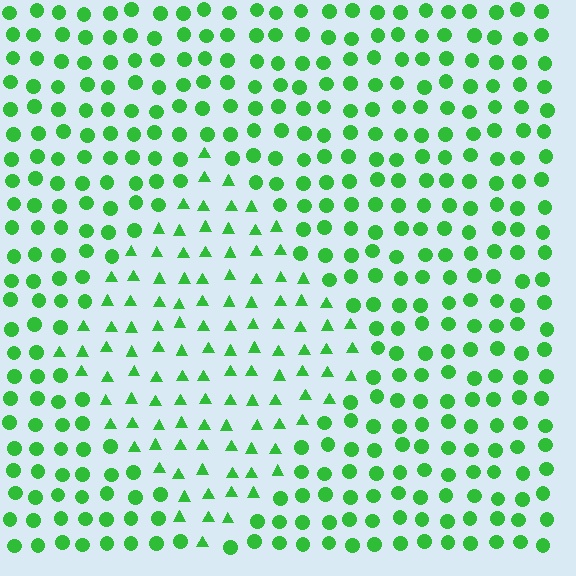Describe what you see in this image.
The image is filled with small green elements arranged in a uniform grid. A diamond-shaped region contains triangles, while the surrounding area contains circles. The boundary is defined purely by the change in element shape.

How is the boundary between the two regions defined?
The boundary is defined by a change in element shape: triangles inside vs. circles outside. All elements share the same color and spacing.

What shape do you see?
I see a diamond.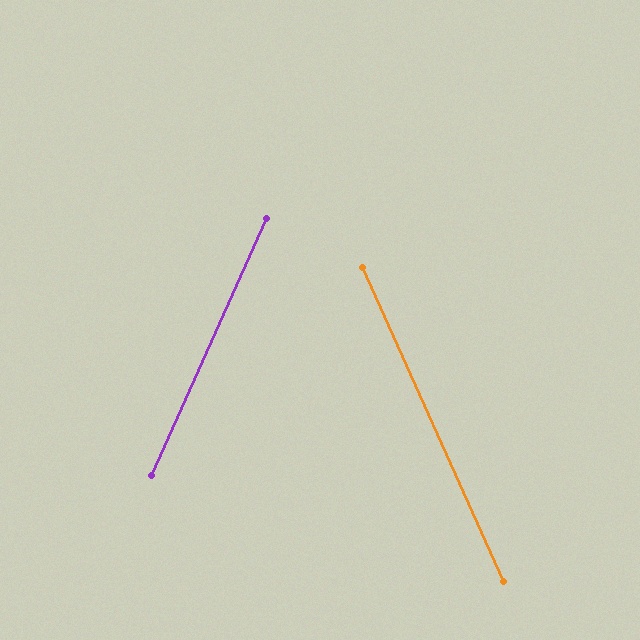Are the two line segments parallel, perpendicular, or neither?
Neither parallel nor perpendicular — they differ by about 48°.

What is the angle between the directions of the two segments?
Approximately 48 degrees.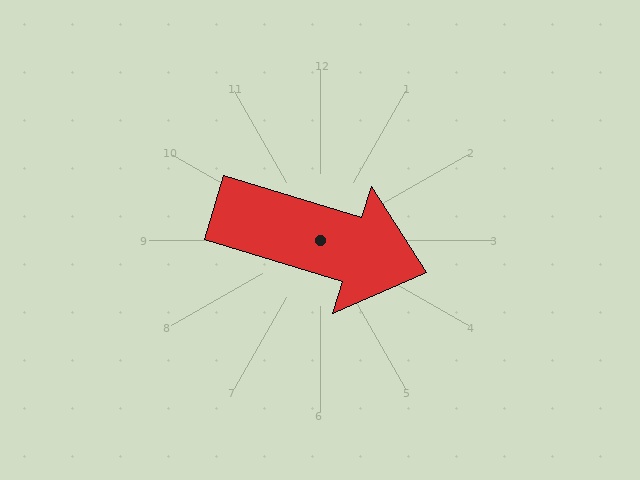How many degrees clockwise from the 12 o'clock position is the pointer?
Approximately 107 degrees.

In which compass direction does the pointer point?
East.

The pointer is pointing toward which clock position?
Roughly 4 o'clock.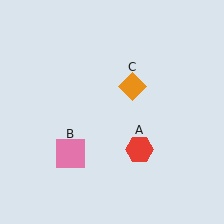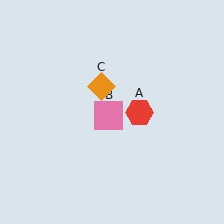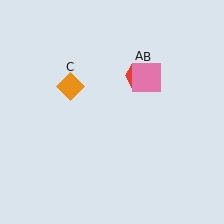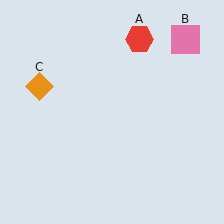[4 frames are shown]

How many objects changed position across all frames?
3 objects changed position: red hexagon (object A), pink square (object B), orange diamond (object C).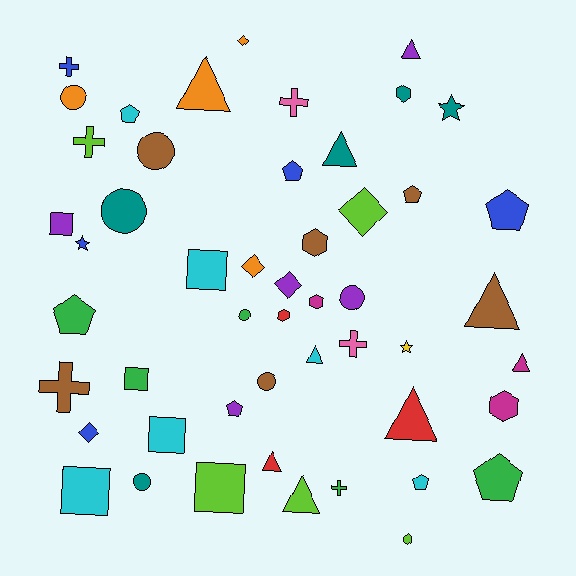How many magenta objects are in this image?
There are 3 magenta objects.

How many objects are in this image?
There are 50 objects.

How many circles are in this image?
There are 7 circles.